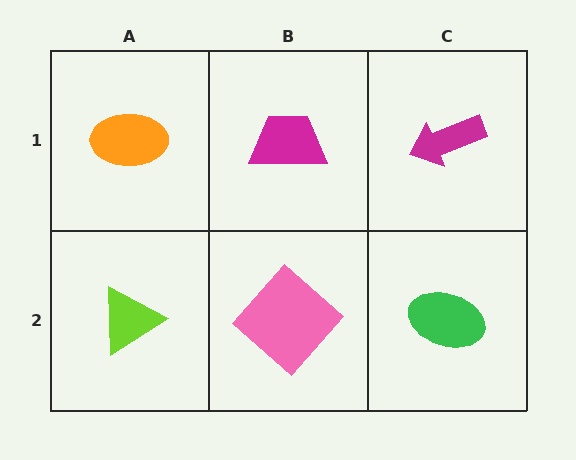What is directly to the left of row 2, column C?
A pink diamond.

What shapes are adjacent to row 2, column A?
An orange ellipse (row 1, column A), a pink diamond (row 2, column B).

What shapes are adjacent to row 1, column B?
A pink diamond (row 2, column B), an orange ellipse (row 1, column A), a magenta arrow (row 1, column C).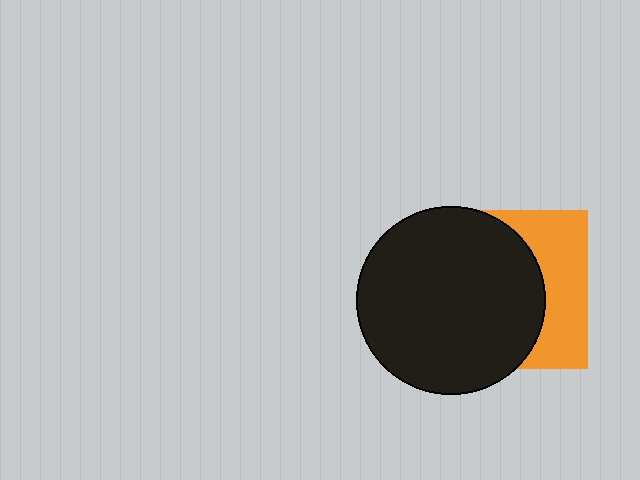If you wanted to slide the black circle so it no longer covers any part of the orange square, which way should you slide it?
Slide it left — that is the most direct way to separate the two shapes.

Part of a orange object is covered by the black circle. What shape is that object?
It is a square.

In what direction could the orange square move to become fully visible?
The orange square could move right. That would shift it out from behind the black circle entirely.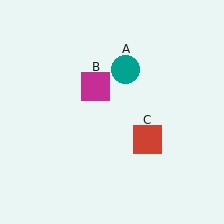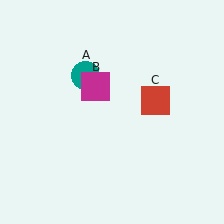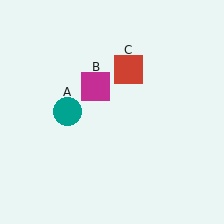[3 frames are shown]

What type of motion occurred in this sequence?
The teal circle (object A), red square (object C) rotated counterclockwise around the center of the scene.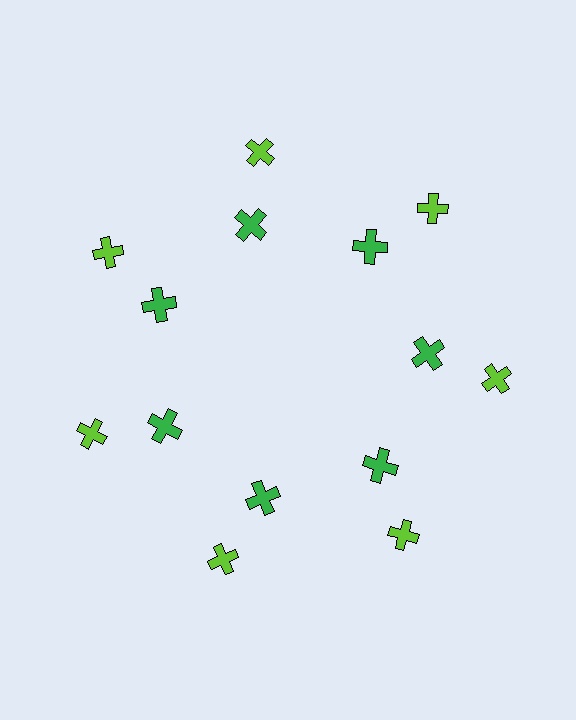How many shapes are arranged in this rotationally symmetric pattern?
There are 14 shapes, arranged in 7 groups of 2.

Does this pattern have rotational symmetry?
Yes, this pattern has 7-fold rotational symmetry. It looks the same after rotating 51 degrees around the center.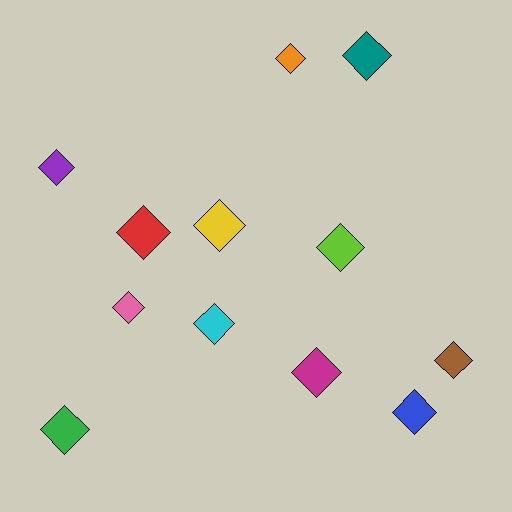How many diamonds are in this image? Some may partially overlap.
There are 12 diamonds.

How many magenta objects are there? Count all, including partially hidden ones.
There is 1 magenta object.